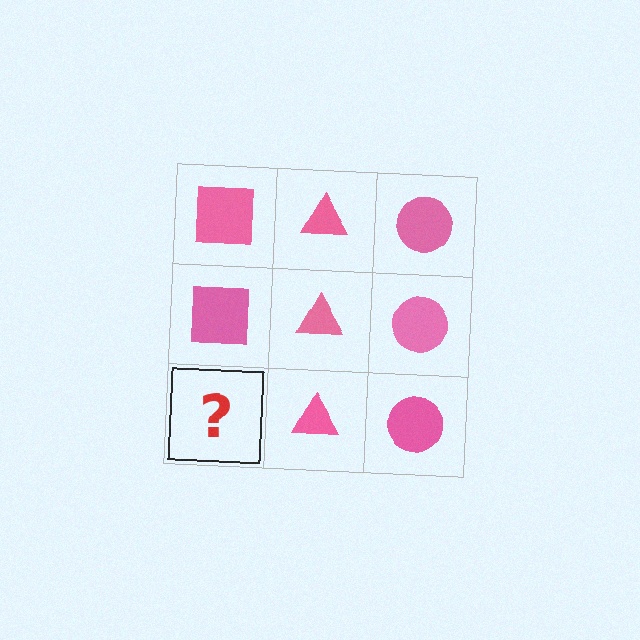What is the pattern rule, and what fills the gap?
The rule is that each column has a consistent shape. The gap should be filled with a pink square.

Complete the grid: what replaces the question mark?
The question mark should be replaced with a pink square.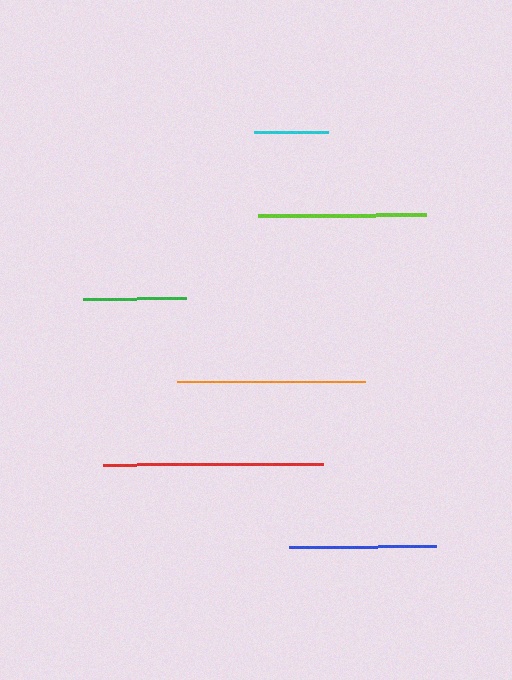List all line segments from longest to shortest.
From longest to shortest: red, orange, lime, blue, green, cyan.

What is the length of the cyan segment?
The cyan segment is approximately 74 pixels long.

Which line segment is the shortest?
The cyan line is the shortest at approximately 74 pixels.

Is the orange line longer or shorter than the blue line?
The orange line is longer than the blue line.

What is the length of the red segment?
The red segment is approximately 220 pixels long.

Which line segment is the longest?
The red line is the longest at approximately 220 pixels.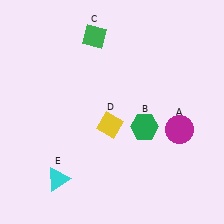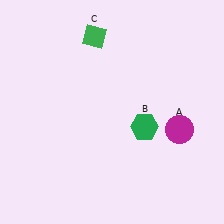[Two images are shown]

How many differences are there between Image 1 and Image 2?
There are 2 differences between the two images.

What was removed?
The yellow diamond (D), the cyan triangle (E) were removed in Image 2.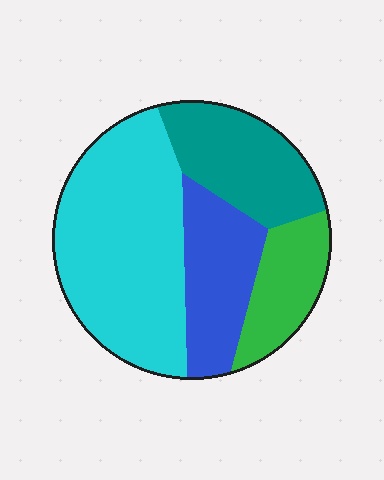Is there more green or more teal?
Teal.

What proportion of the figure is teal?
Teal takes up less than a quarter of the figure.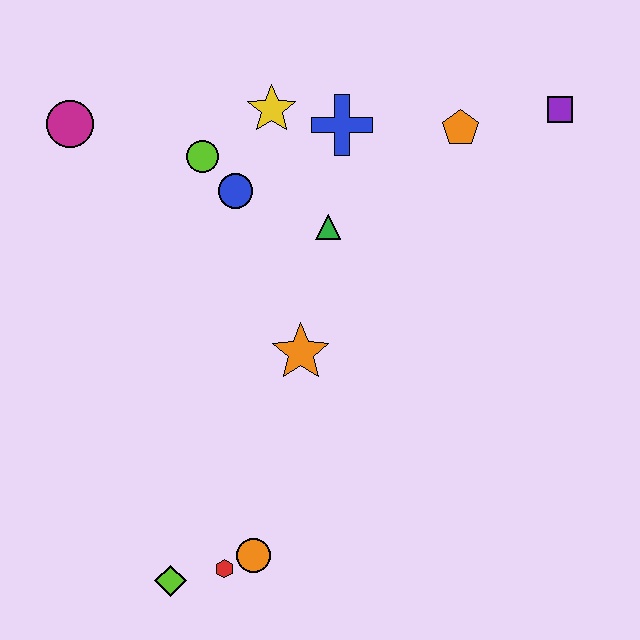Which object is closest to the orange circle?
The red hexagon is closest to the orange circle.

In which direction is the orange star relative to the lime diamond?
The orange star is above the lime diamond.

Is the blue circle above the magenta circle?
No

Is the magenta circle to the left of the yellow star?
Yes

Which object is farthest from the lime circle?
The lime diamond is farthest from the lime circle.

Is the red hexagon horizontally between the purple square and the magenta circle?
Yes